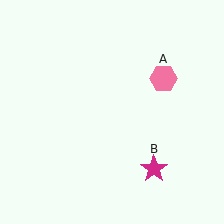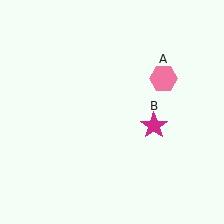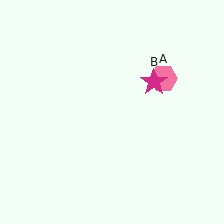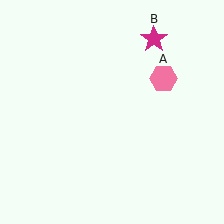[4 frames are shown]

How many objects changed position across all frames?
1 object changed position: magenta star (object B).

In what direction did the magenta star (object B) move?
The magenta star (object B) moved up.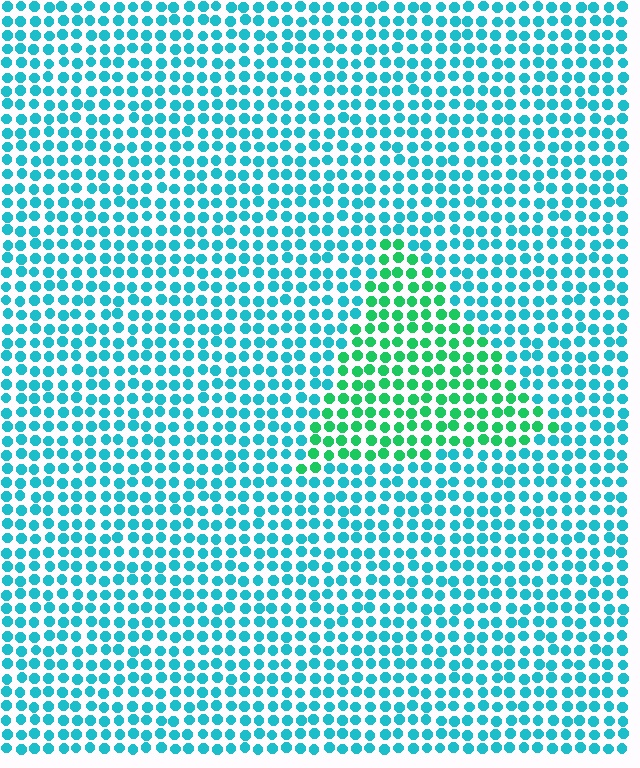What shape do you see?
I see a triangle.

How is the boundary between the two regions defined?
The boundary is defined purely by a slight shift in hue (about 40 degrees). Spacing, size, and orientation are identical on both sides.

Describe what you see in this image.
The image is filled with small cyan elements in a uniform arrangement. A triangle-shaped region is visible where the elements are tinted to a slightly different hue, forming a subtle color boundary.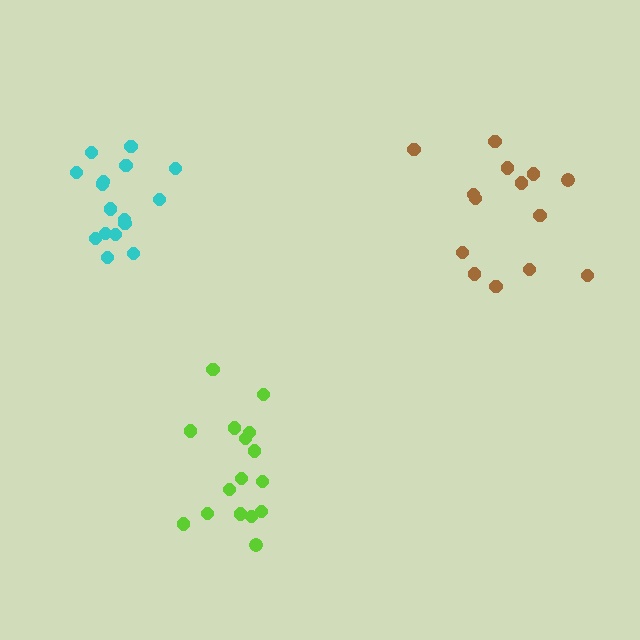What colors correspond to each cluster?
The clusters are colored: brown, cyan, lime.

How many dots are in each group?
Group 1: 14 dots, Group 2: 16 dots, Group 3: 16 dots (46 total).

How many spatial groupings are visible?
There are 3 spatial groupings.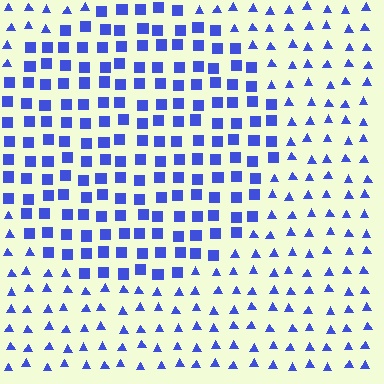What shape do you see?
I see a circle.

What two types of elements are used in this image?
The image uses squares inside the circle region and triangles outside it.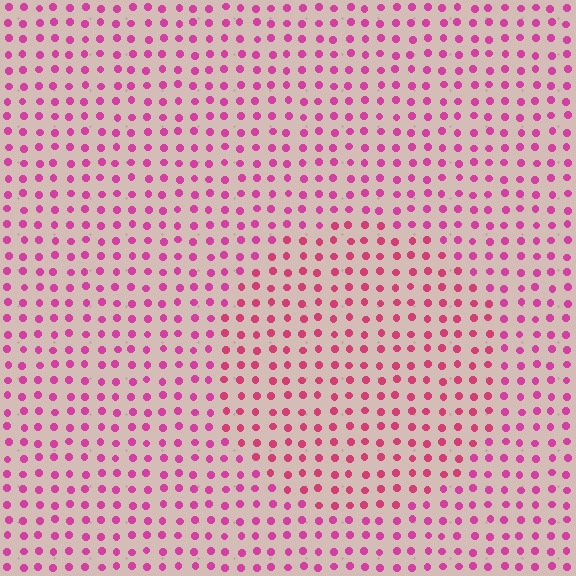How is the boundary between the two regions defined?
The boundary is defined purely by a slight shift in hue (about 18 degrees). Spacing, size, and orientation are identical on both sides.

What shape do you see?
I see a circle.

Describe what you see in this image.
The image is filled with small magenta elements in a uniform arrangement. A circle-shaped region is visible where the elements are tinted to a slightly different hue, forming a subtle color boundary.